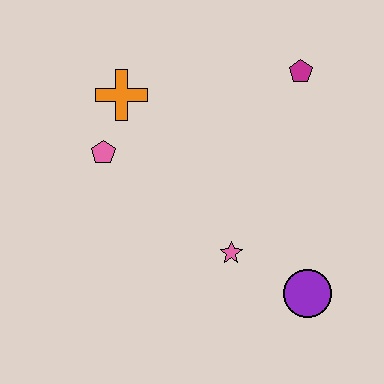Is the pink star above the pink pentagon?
No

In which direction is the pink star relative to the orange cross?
The pink star is below the orange cross.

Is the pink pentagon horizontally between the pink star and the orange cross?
No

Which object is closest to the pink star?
The purple circle is closest to the pink star.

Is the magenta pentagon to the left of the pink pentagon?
No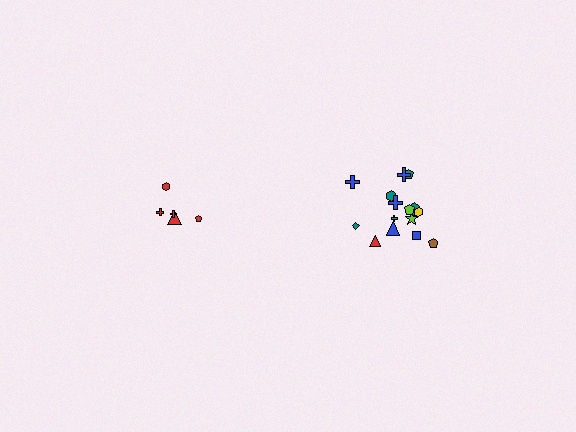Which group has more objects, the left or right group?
The right group.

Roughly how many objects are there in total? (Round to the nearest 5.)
Roughly 20 objects in total.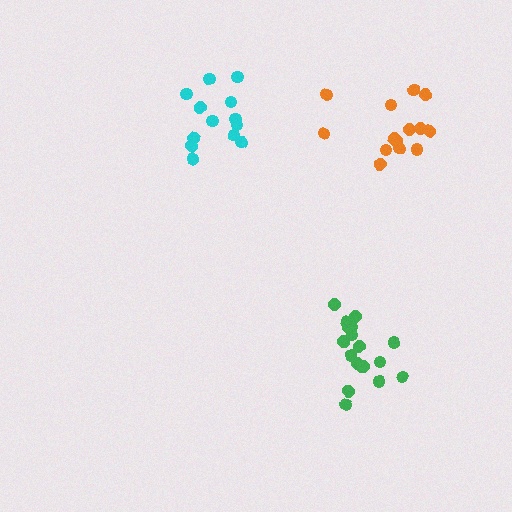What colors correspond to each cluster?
The clusters are colored: orange, green, cyan.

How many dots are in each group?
Group 1: 14 dots, Group 2: 18 dots, Group 3: 13 dots (45 total).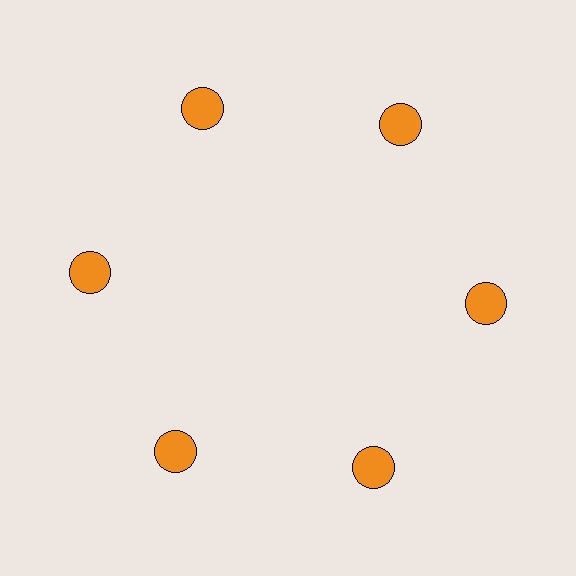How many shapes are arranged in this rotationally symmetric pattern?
There are 6 shapes, arranged in 6 groups of 1.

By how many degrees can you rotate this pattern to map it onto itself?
The pattern maps onto itself every 60 degrees of rotation.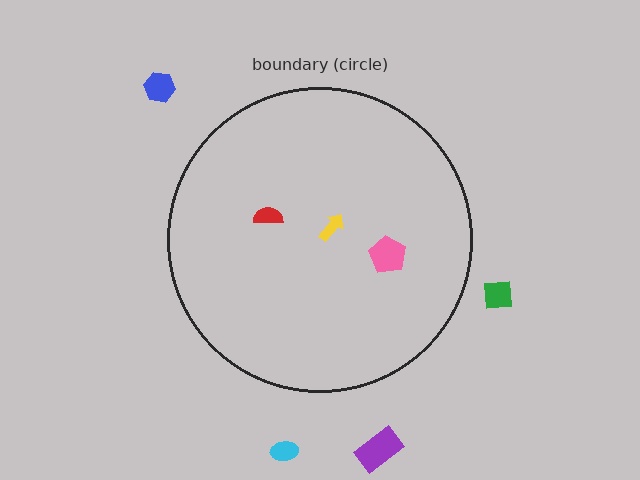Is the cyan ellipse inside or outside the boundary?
Outside.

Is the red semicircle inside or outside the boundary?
Inside.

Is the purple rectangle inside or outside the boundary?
Outside.